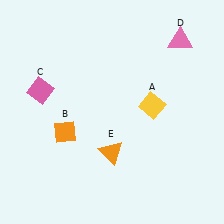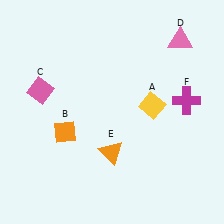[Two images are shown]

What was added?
A magenta cross (F) was added in Image 2.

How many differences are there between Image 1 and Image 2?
There is 1 difference between the two images.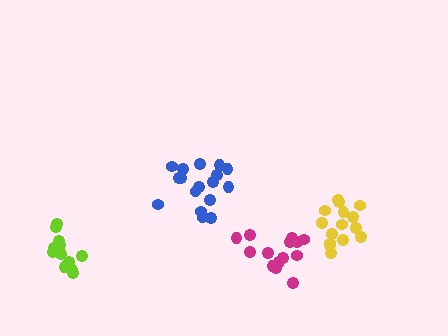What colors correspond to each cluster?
The clusters are colored: magenta, blue, lime, yellow.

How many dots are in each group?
Group 1: 14 dots, Group 2: 17 dots, Group 3: 13 dots, Group 4: 15 dots (59 total).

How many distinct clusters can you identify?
There are 4 distinct clusters.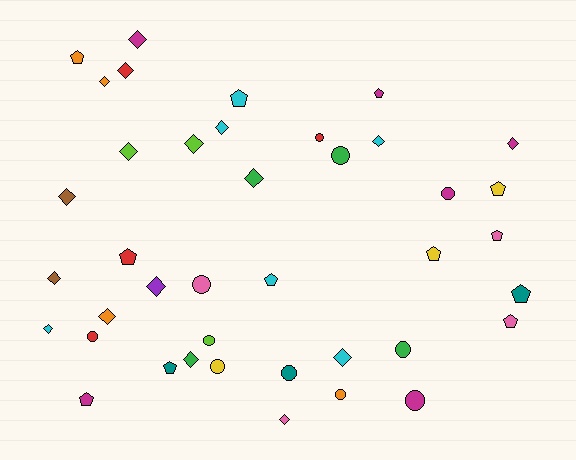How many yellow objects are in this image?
There are 3 yellow objects.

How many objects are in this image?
There are 40 objects.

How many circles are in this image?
There are 11 circles.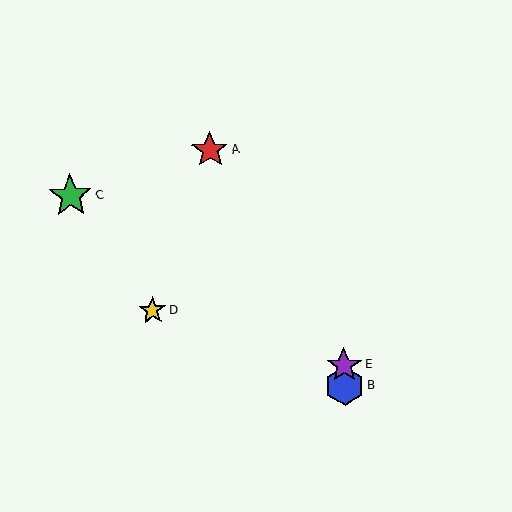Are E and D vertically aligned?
No, E is at x≈344 and D is at x≈152.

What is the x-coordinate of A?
Object A is at x≈210.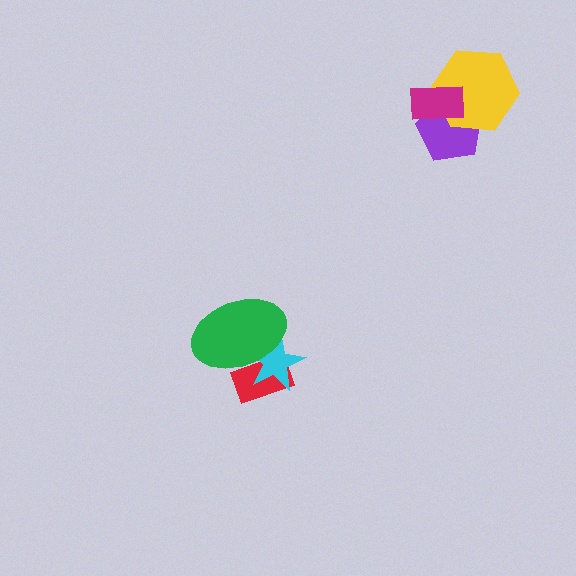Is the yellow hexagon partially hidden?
Yes, it is partially covered by another shape.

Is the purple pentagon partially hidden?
Yes, it is partially covered by another shape.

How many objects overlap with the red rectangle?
2 objects overlap with the red rectangle.